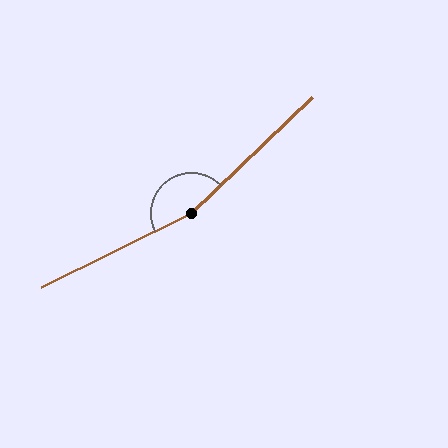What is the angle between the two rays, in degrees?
Approximately 162 degrees.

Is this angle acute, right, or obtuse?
It is obtuse.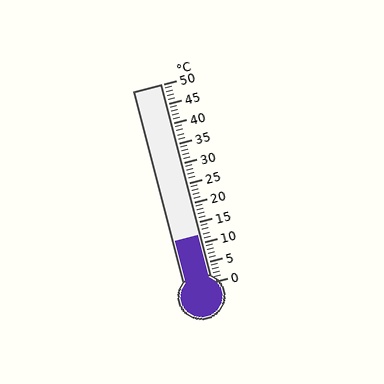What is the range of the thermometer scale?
The thermometer scale ranges from 0°C to 50°C.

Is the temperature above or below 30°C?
The temperature is below 30°C.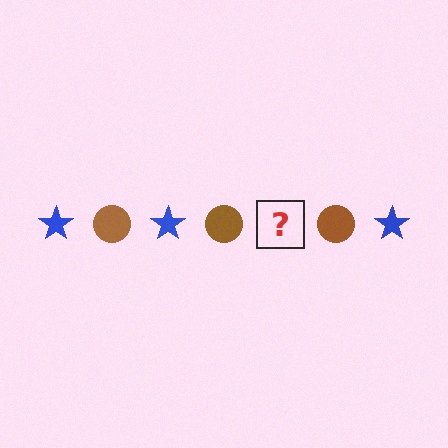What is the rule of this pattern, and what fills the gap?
The rule is that the pattern alternates between blue star and brown circle. The gap should be filled with a blue star.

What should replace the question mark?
The question mark should be replaced with a blue star.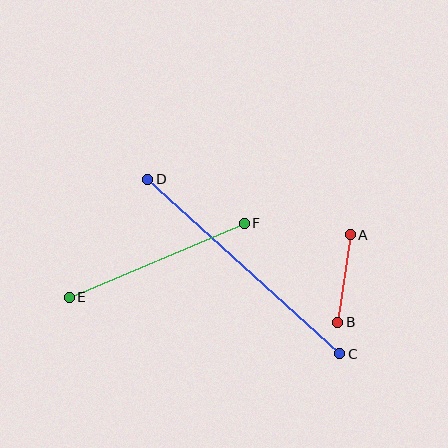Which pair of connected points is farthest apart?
Points C and D are farthest apart.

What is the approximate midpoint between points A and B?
The midpoint is at approximately (344, 278) pixels.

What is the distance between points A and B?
The distance is approximately 88 pixels.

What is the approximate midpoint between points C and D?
The midpoint is at approximately (244, 266) pixels.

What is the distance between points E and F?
The distance is approximately 190 pixels.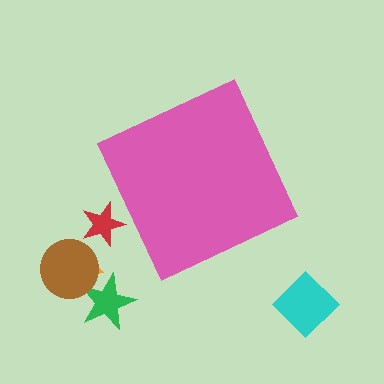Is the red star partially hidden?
Yes, the red star is partially hidden behind the pink diamond.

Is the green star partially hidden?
No, the green star is fully visible.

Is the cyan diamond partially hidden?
No, the cyan diamond is fully visible.